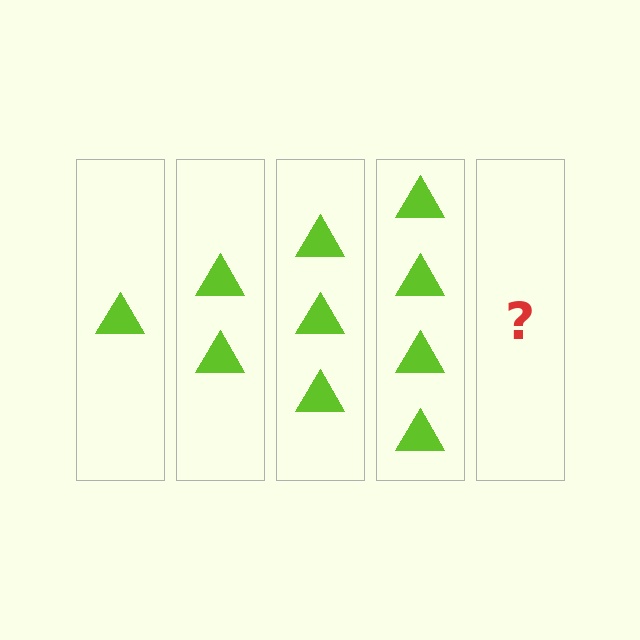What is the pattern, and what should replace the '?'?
The pattern is that each step adds one more triangle. The '?' should be 5 triangles.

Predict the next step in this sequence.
The next step is 5 triangles.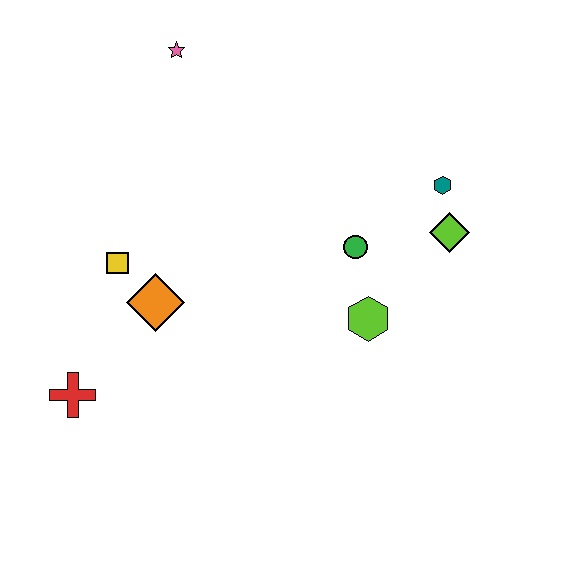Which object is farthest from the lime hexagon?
The pink star is farthest from the lime hexagon.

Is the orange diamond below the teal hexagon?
Yes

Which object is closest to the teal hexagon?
The lime diamond is closest to the teal hexagon.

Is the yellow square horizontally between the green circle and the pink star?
No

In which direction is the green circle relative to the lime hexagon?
The green circle is above the lime hexagon.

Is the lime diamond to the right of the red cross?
Yes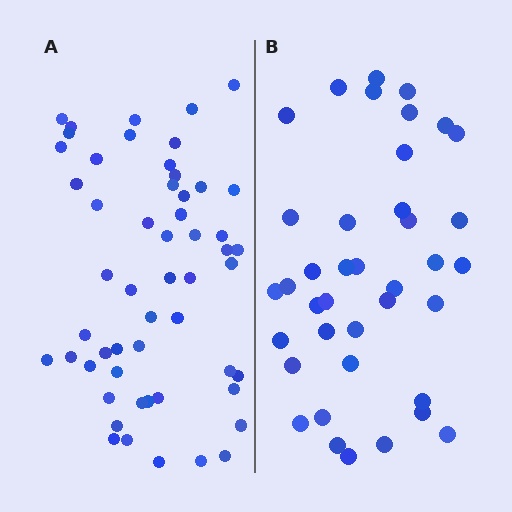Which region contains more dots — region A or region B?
Region A (the left region) has more dots.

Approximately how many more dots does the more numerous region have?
Region A has approximately 15 more dots than region B.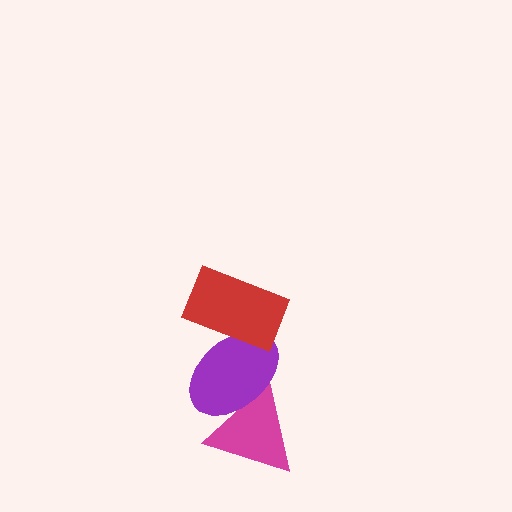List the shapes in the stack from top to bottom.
From top to bottom: the red rectangle, the purple ellipse, the magenta triangle.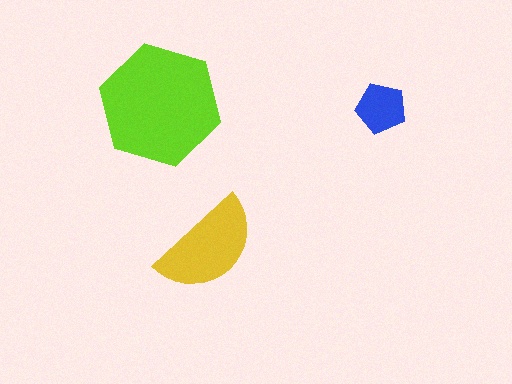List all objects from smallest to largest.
The blue pentagon, the yellow semicircle, the lime hexagon.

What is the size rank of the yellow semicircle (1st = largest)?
2nd.